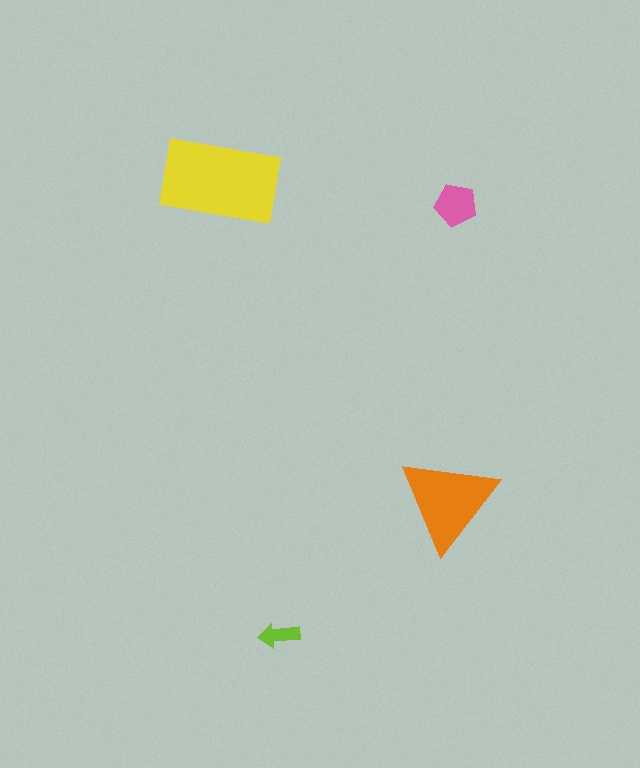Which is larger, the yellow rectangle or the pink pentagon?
The yellow rectangle.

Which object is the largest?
The yellow rectangle.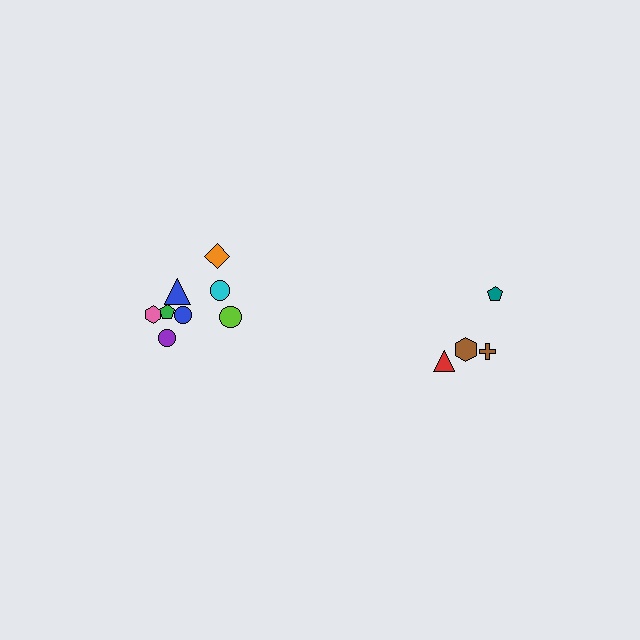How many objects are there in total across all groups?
There are 12 objects.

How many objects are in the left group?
There are 8 objects.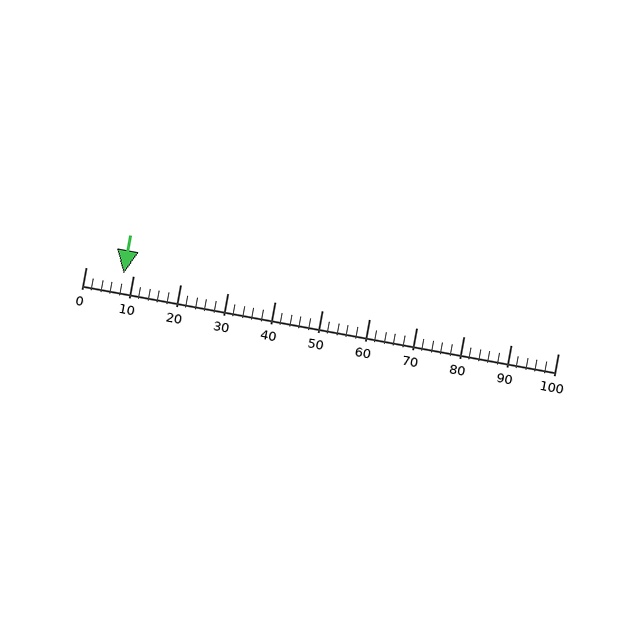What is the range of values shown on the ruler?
The ruler shows values from 0 to 100.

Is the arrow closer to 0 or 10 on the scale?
The arrow is closer to 10.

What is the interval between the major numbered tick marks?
The major tick marks are spaced 10 units apart.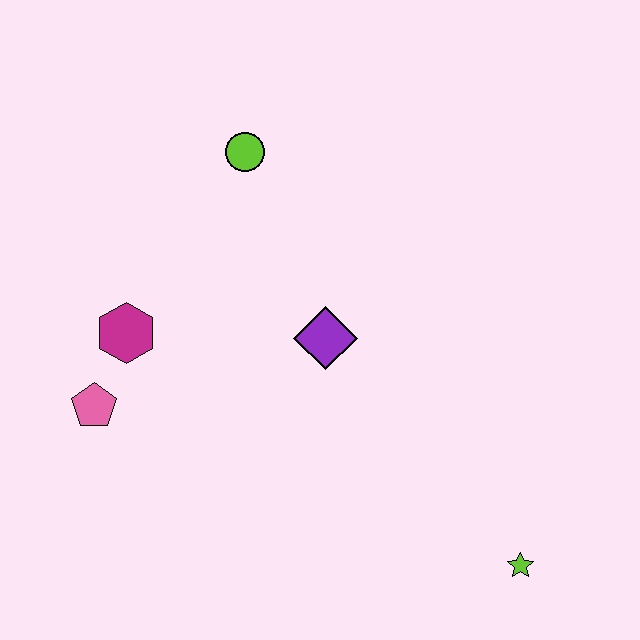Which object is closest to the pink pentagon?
The magenta hexagon is closest to the pink pentagon.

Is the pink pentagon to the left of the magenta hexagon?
Yes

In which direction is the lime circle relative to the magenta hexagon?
The lime circle is above the magenta hexagon.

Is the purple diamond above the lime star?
Yes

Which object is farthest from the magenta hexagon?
The lime star is farthest from the magenta hexagon.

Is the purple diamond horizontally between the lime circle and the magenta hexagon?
No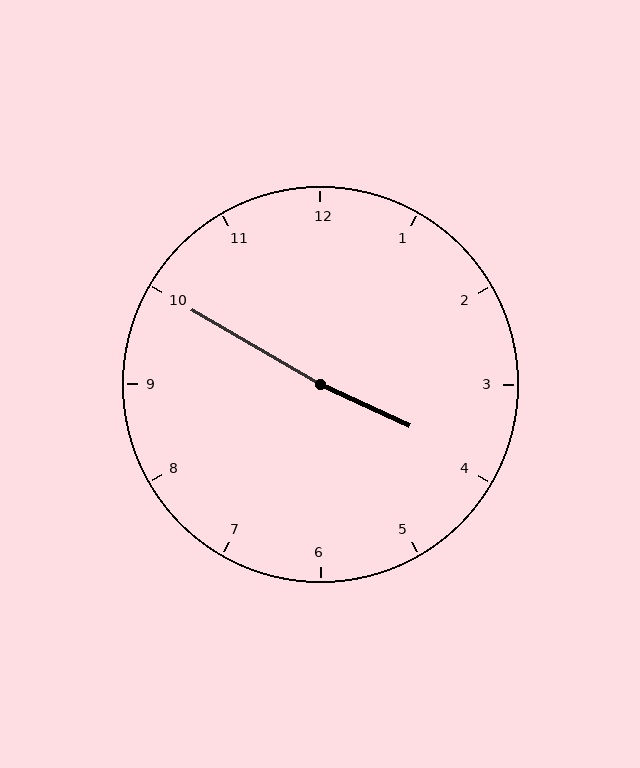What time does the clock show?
3:50.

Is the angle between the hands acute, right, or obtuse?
It is obtuse.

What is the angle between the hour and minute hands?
Approximately 175 degrees.